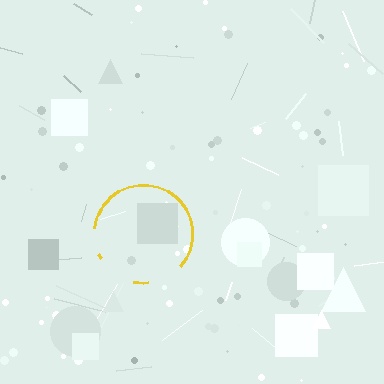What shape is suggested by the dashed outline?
The dashed outline suggests a circle.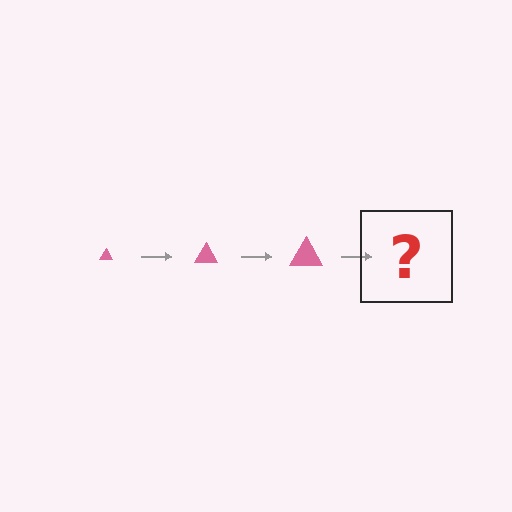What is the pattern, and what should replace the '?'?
The pattern is that the triangle gets progressively larger each step. The '?' should be a pink triangle, larger than the previous one.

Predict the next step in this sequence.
The next step is a pink triangle, larger than the previous one.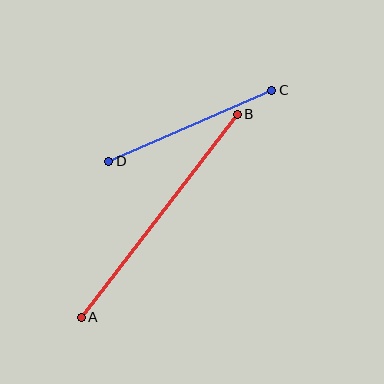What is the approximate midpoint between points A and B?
The midpoint is at approximately (159, 216) pixels.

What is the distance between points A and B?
The distance is approximately 256 pixels.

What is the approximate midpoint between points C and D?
The midpoint is at approximately (190, 126) pixels.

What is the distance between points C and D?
The distance is approximately 178 pixels.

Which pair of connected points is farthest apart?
Points A and B are farthest apart.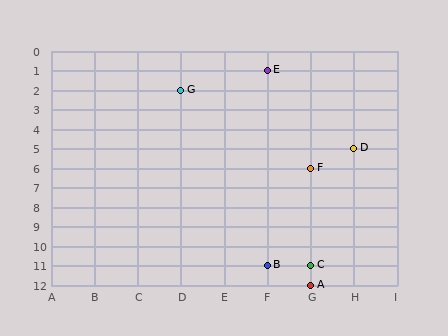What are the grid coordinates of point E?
Point E is at grid coordinates (F, 1).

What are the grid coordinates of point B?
Point B is at grid coordinates (F, 11).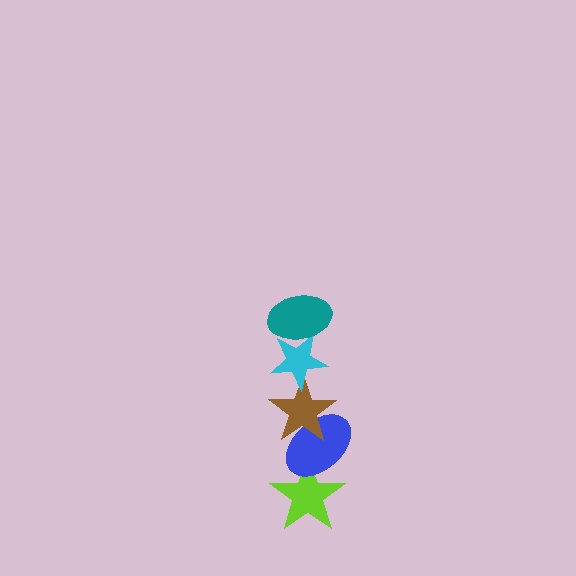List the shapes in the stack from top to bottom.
From top to bottom: the teal ellipse, the cyan star, the brown star, the blue ellipse, the lime star.